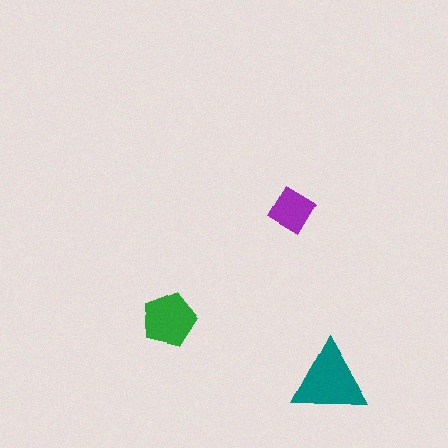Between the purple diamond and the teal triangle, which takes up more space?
The teal triangle.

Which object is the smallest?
The purple diamond.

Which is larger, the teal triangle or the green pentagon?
The teal triangle.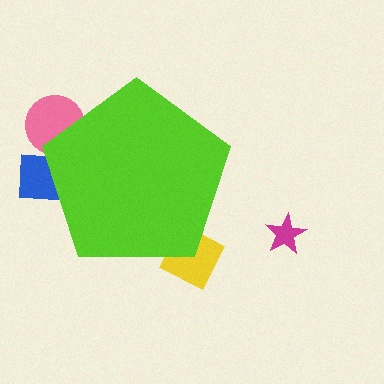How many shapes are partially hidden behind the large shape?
3 shapes are partially hidden.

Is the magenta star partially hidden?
No, the magenta star is fully visible.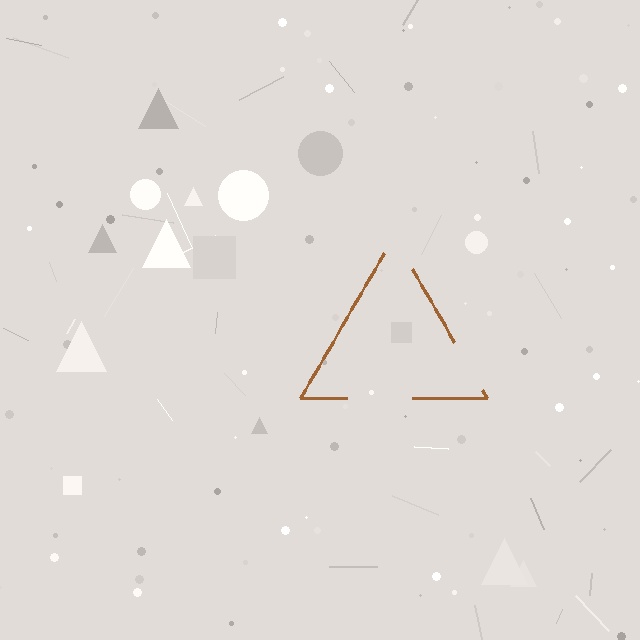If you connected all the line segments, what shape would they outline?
They would outline a triangle.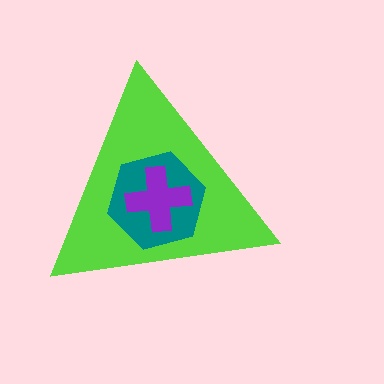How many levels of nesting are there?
3.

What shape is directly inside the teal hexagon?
The purple cross.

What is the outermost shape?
The lime triangle.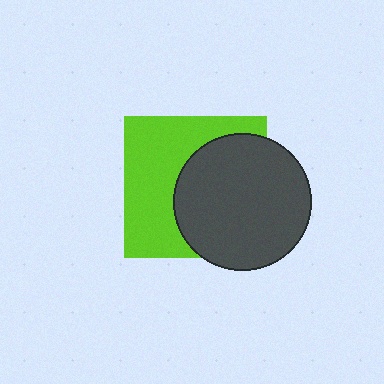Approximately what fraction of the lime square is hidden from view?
Roughly 50% of the lime square is hidden behind the dark gray circle.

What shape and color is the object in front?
The object in front is a dark gray circle.